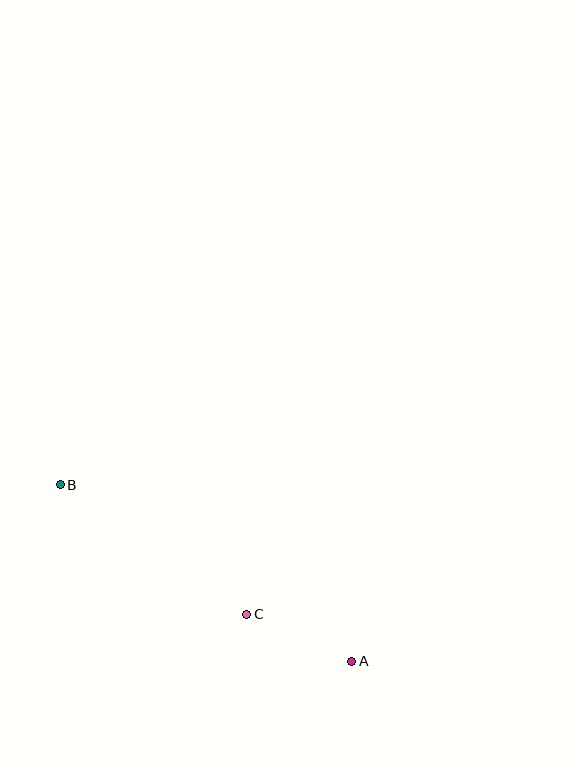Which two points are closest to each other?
Points A and C are closest to each other.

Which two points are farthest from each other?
Points A and B are farthest from each other.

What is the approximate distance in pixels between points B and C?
The distance between B and C is approximately 227 pixels.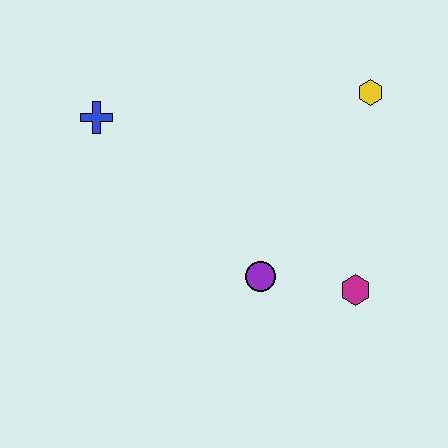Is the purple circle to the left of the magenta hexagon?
Yes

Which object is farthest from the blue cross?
The magenta hexagon is farthest from the blue cross.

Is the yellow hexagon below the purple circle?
No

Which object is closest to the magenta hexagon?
The purple circle is closest to the magenta hexagon.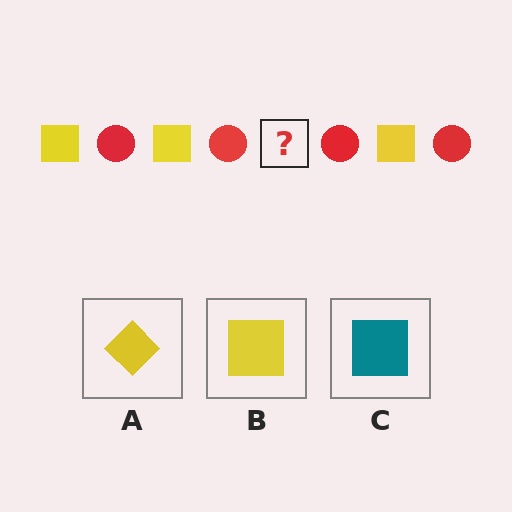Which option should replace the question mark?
Option B.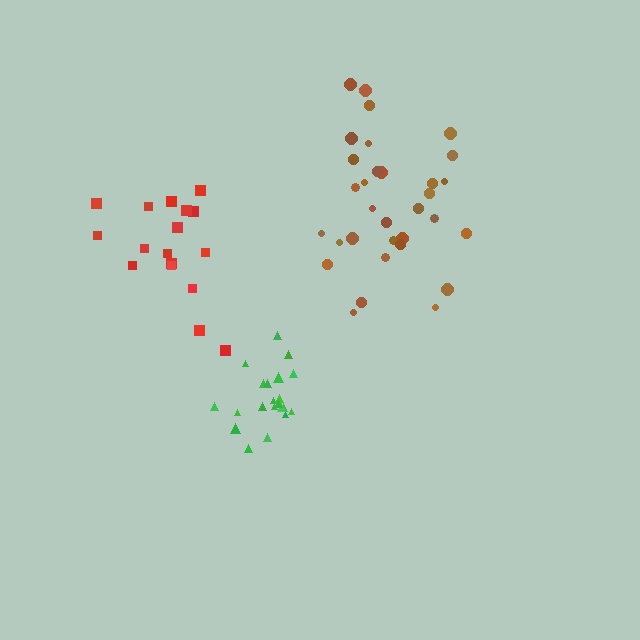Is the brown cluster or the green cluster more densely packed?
Green.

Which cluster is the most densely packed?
Green.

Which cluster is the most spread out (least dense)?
Red.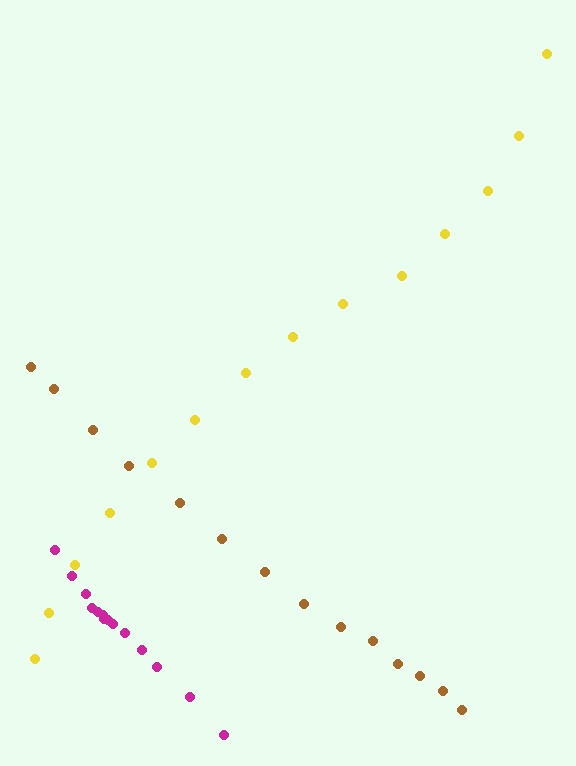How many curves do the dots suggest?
There are 3 distinct paths.